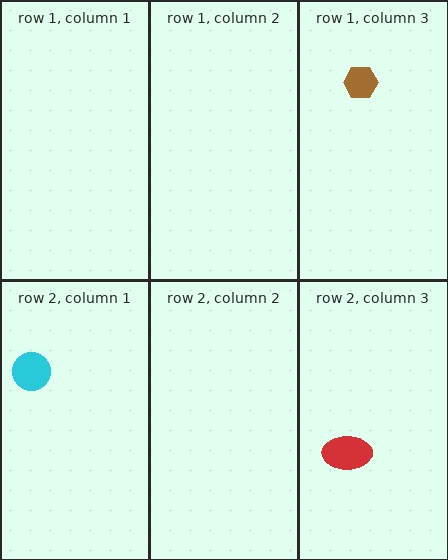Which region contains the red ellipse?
The row 2, column 3 region.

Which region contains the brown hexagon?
The row 1, column 3 region.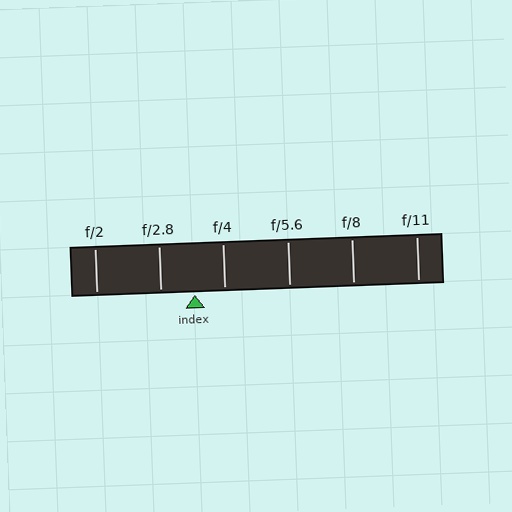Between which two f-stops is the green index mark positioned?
The index mark is between f/2.8 and f/4.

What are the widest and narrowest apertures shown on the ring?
The widest aperture shown is f/2 and the narrowest is f/11.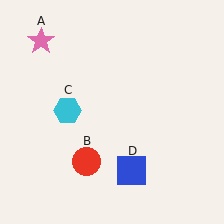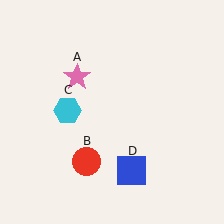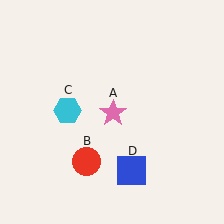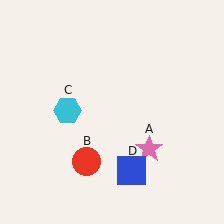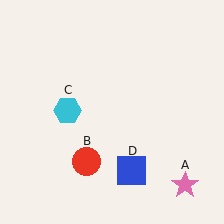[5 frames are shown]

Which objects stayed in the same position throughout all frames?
Red circle (object B) and cyan hexagon (object C) and blue square (object D) remained stationary.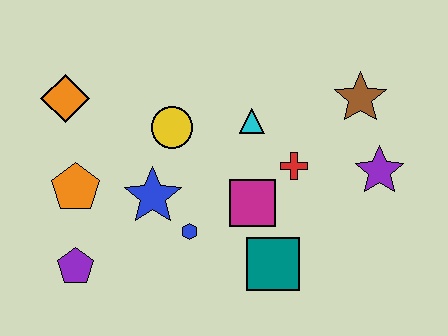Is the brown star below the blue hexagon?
No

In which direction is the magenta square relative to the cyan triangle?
The magenta square is below the cyan triangle.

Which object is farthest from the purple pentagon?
The brown star is farthest from the purple pentagon.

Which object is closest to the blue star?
The blue hexagon is closest to the blue star.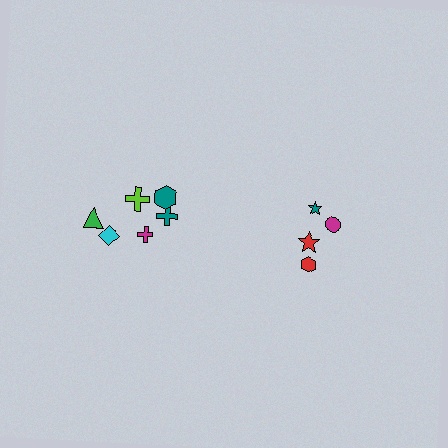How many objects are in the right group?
There are 4 objects.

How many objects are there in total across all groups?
There are 10 objects.